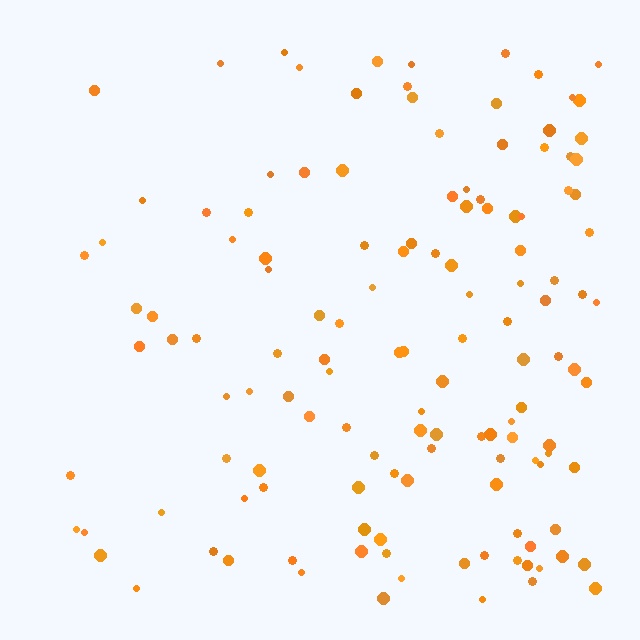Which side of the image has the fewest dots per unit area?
The left.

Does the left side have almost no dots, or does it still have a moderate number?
Still a moderate number, just noticeably fewer than the right.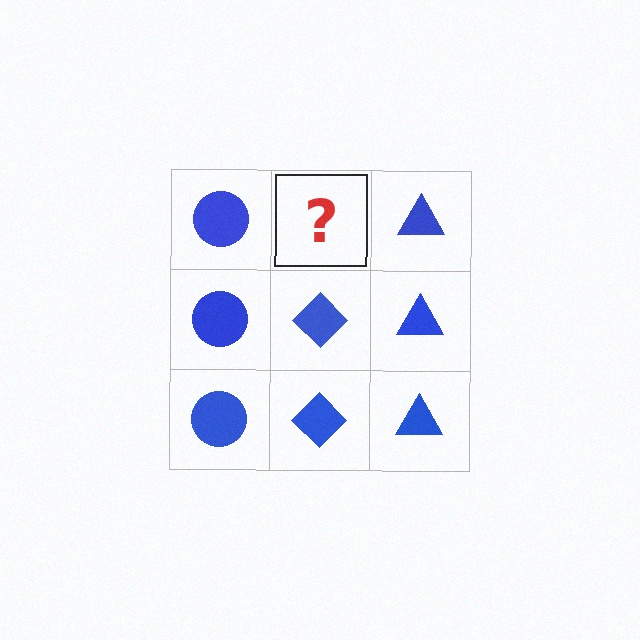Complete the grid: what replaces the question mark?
The question mark should be replaced with a blue diamond.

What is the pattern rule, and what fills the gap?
The rule is that each column has a consistent shape. The gap should be filled with a blue diamond.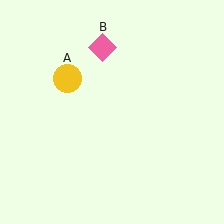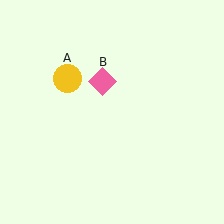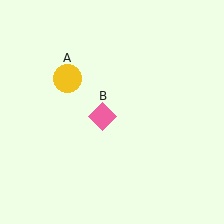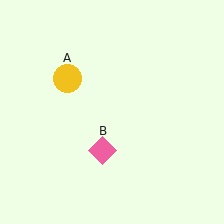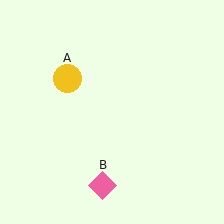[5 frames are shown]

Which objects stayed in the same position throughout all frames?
Yellow circle (object A) remained stationary.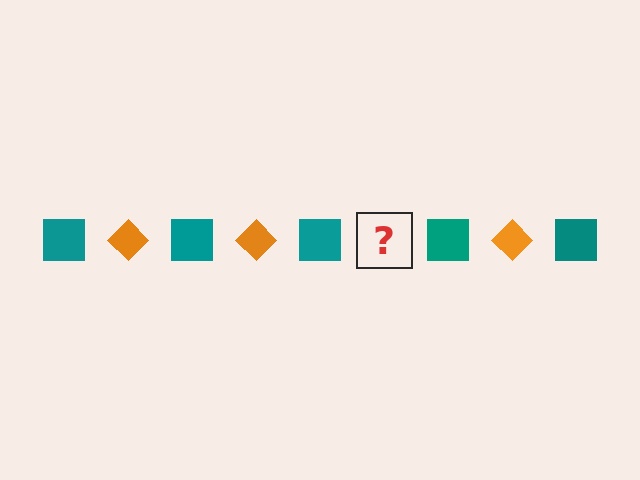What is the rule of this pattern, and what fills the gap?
The rule is that the pattern alternates between teal square and orange diamond. The gap should be filled with an orange diamond.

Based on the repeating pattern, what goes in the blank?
The blank should be an orange diamond.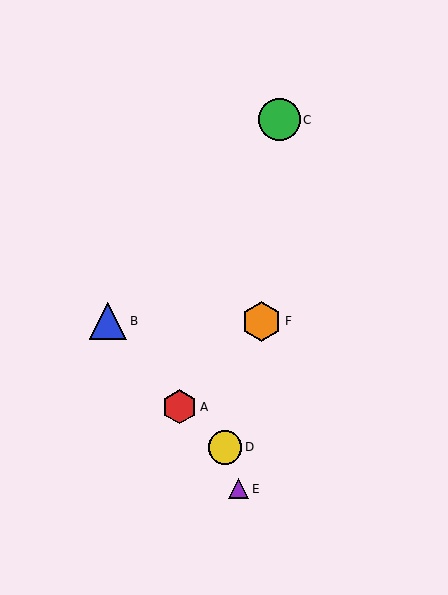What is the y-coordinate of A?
Object A is at y≈407.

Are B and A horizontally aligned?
No, B is at y≈321 and A is at y≈407.